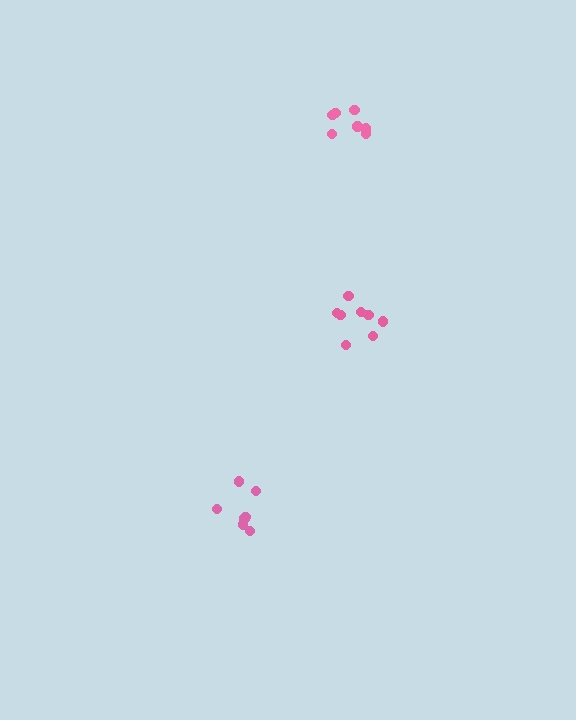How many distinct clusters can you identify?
There are 3 distinct clusters.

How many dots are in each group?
Group 1: 7 dots, Group 2: 7 dots, Group 3: 8 dots (22 total).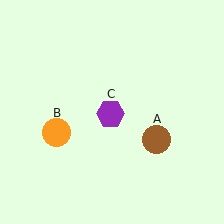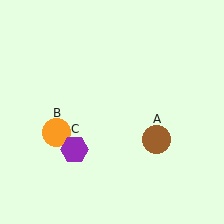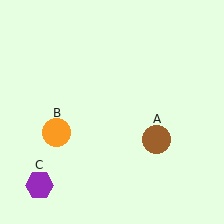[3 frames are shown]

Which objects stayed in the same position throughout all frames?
Brown circle (object A) and orange circle (object B) remained stationary.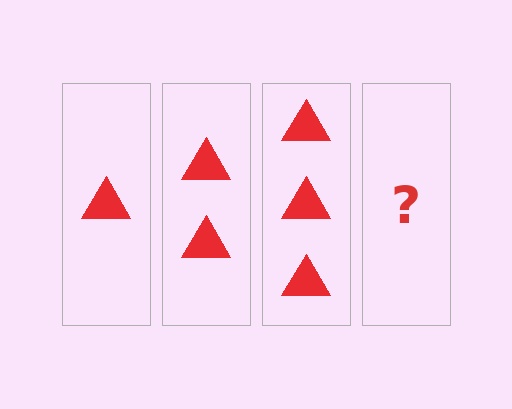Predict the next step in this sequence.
The next step is 4 triangles.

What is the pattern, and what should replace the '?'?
The pattern is that each step adds one more triangle. The '?' should be 4 triangles.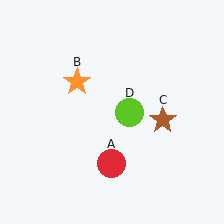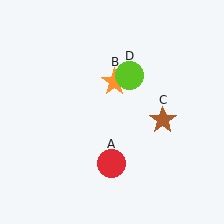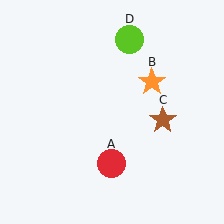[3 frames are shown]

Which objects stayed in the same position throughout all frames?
Red circle (object A) and brown star (object C) remained stationary.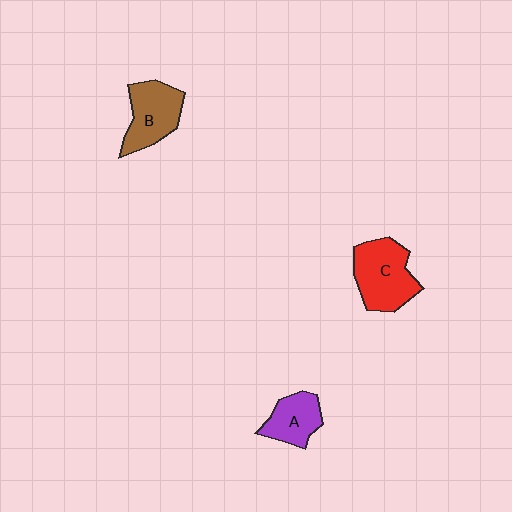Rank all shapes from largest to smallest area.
From largest to smallest: C (red), B (brown), A (purple).